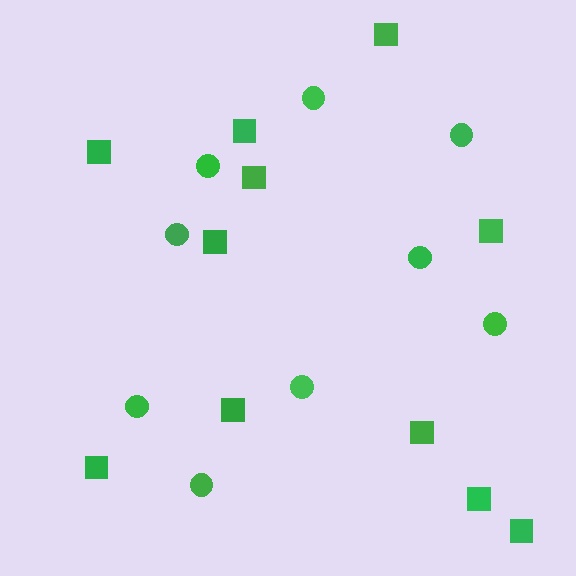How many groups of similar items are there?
There are 2 groups: one group of squares (11) and one group of circles (9).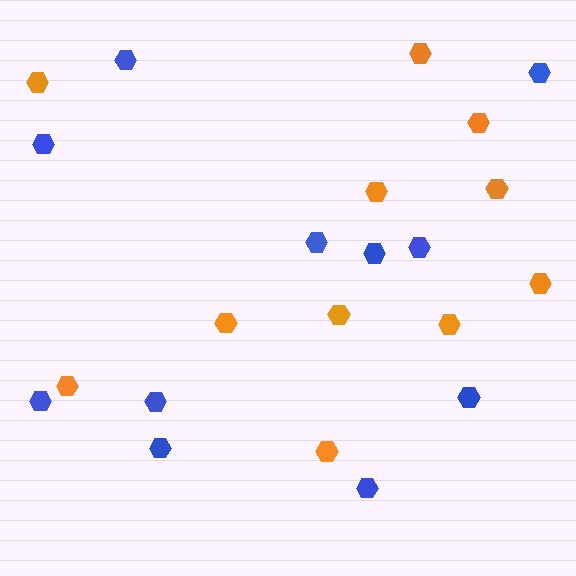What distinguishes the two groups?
There are 2 groups: one group of blue hexagons (11) and one group of orange hexagons (11).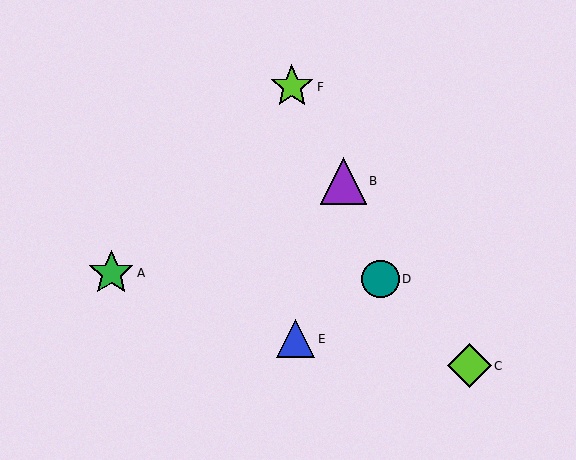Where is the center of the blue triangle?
The center of the blue triangle is at (296, 339).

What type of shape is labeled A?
Shape A is a green star.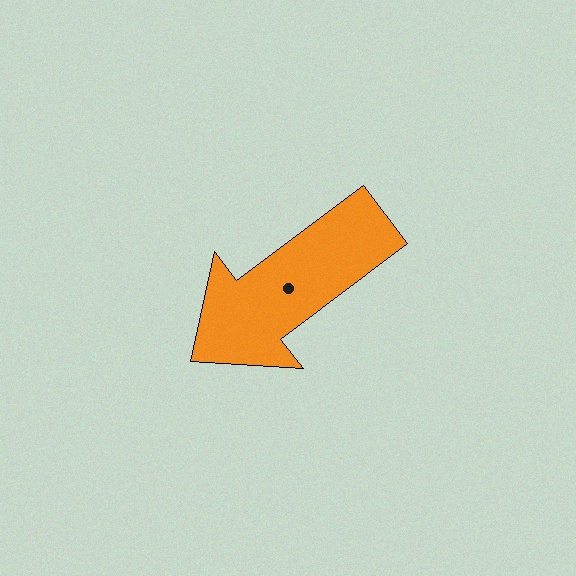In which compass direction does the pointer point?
Southwest.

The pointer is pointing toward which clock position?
Roughly 8 o'clock.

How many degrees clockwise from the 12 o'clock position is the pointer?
Approximately 233 degrees.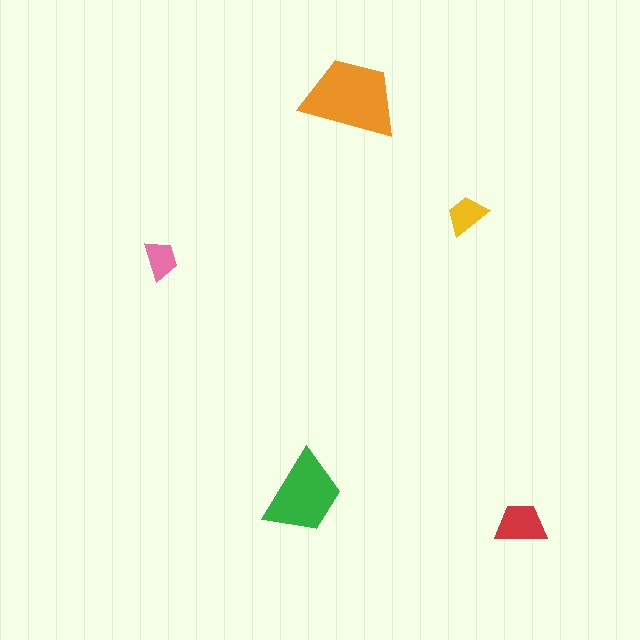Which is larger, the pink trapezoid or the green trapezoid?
The green one.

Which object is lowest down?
The red trapezoid is bottommost.